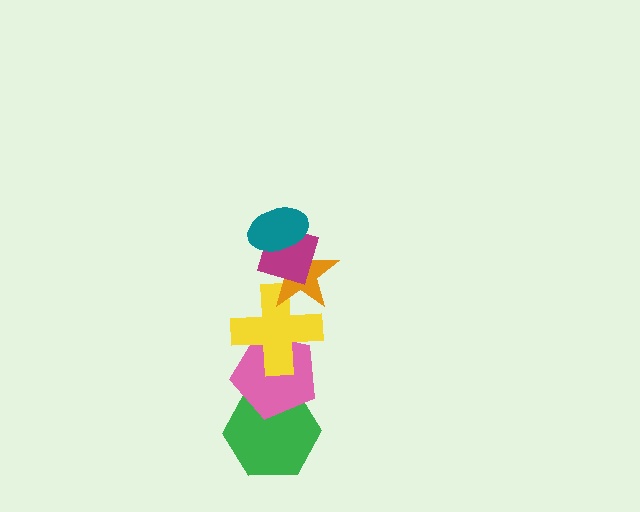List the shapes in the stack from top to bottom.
From top to bottom: the teal ellipse, the magenta diamond, the orange star, the yellow cross, the pink pentagon, the green hexagon.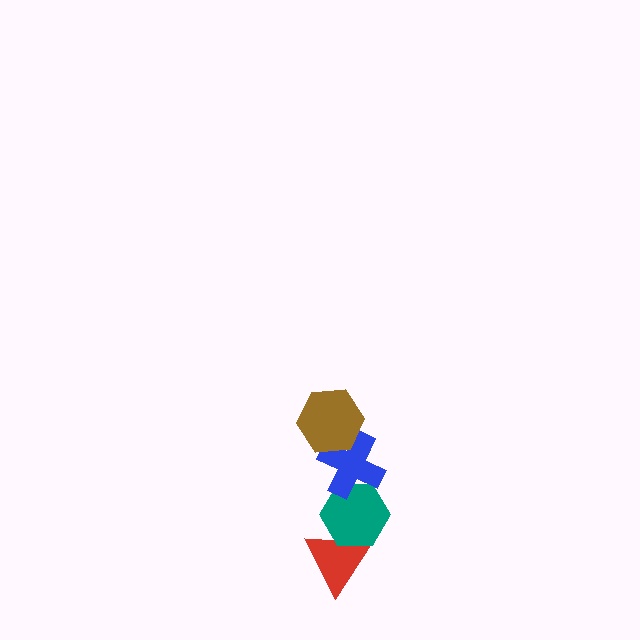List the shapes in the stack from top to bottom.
From top to bottom: the brown hexagon, the blue cross, the teal hexagon, the red triangle.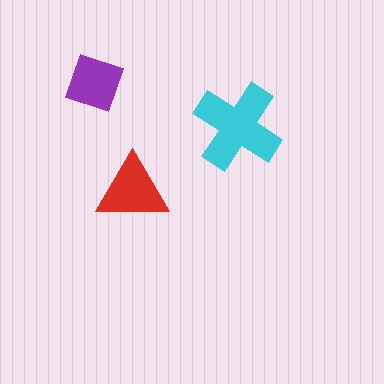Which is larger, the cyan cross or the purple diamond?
The cyan cross.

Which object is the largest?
The cyan cross.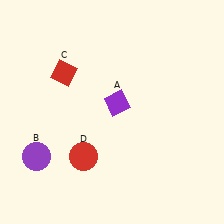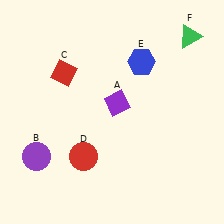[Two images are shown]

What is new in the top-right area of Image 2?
A blue hexagon (E) was added in the top-right area of Image 2.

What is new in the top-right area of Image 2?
A green triangle (F) was added in the top-right area of Image 2.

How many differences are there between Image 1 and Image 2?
There are 2 differences between the two images.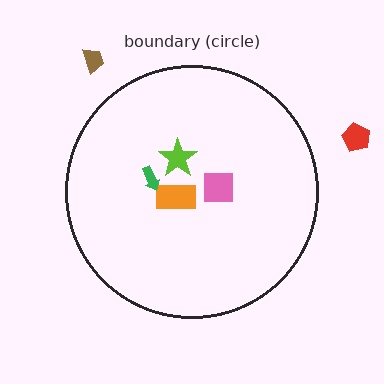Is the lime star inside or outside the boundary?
Inside.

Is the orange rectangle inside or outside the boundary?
Inside.